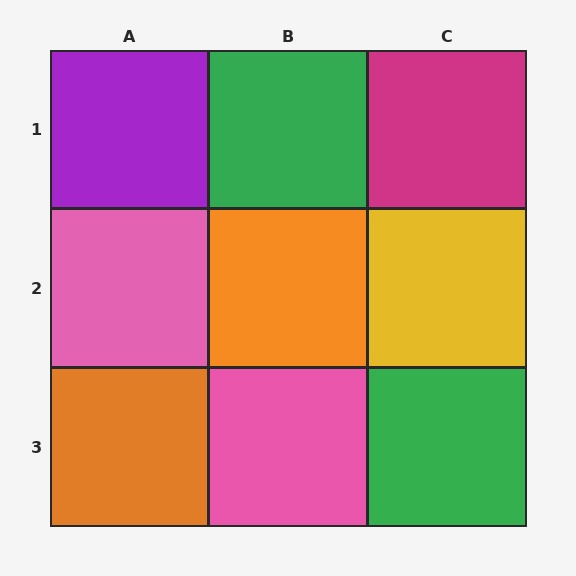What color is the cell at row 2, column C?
Yellow.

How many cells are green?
2 cells are green.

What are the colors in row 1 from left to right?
Purple, green, magenta.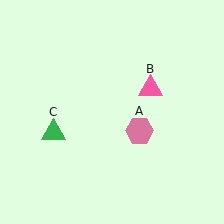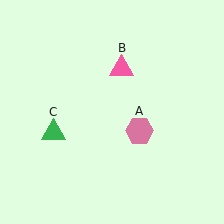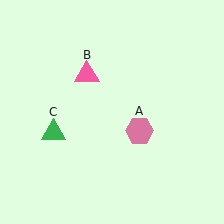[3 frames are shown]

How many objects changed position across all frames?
1 object changed position: pink triangle (object B).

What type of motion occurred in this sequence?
The pink triangle (object B) rotated counterclockwise around the center of the scene.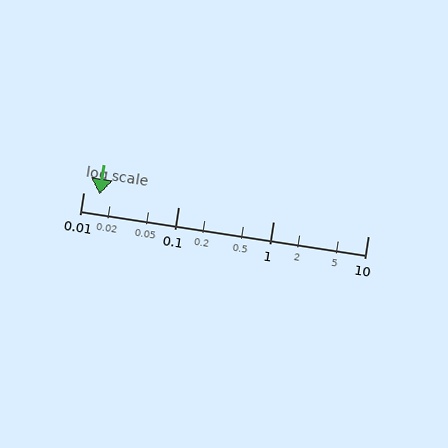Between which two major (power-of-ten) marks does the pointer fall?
The pointer is between 0.01 and 0.1.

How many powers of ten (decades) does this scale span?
The scale spans 3 decades, from 0.01 to 10.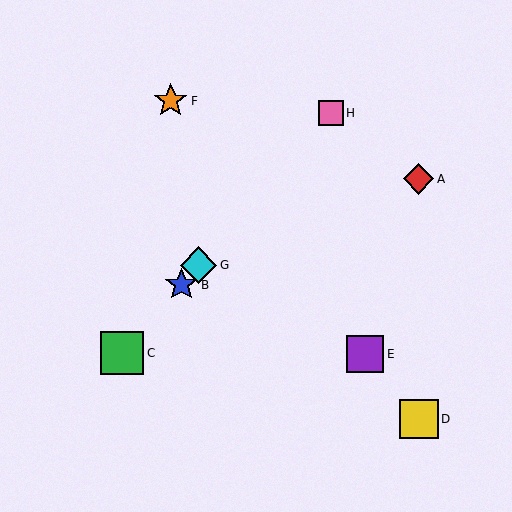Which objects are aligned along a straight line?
Objects B, C, G, H are aligned along a straight line.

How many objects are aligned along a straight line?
4 objects (B, C, G, H) are aligned along a straight line.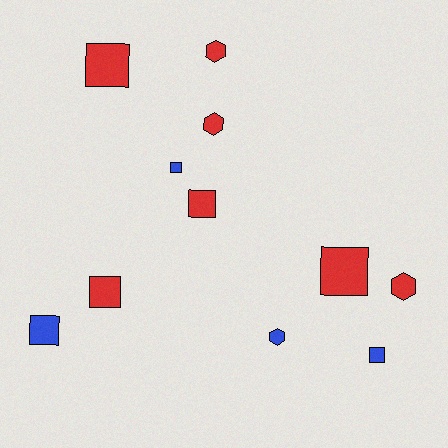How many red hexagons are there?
There are 3 red hexagons.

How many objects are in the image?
There are 11 objects.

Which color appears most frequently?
Red, with 7 objects.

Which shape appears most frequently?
Square, with 7 objects.